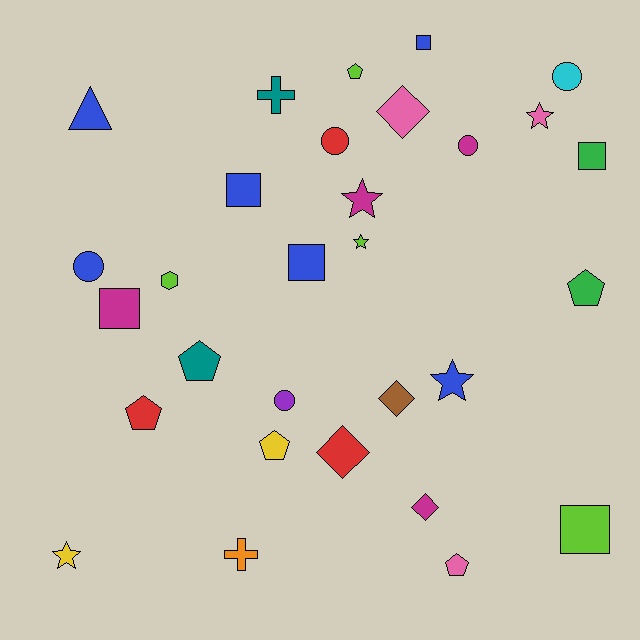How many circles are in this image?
There are 5 circles.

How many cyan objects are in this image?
There is 1 cyan object.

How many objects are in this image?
There are 30 objects.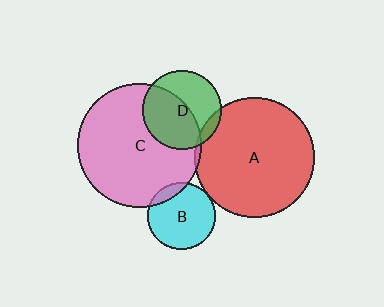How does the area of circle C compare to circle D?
Approximately 2.5 times.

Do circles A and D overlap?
Yes.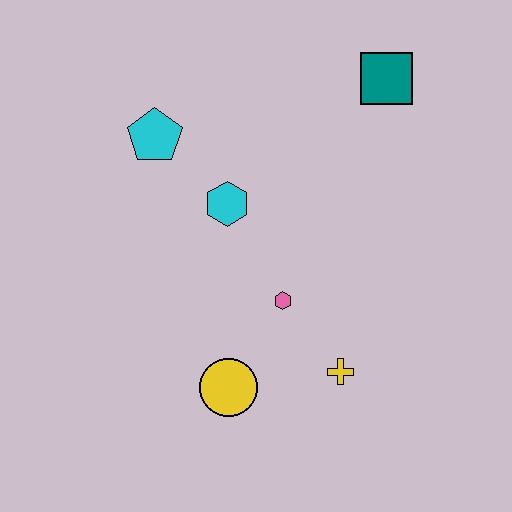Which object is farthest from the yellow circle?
The teal square is farthest from the yellow circle.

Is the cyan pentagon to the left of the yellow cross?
Yes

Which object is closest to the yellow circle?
The pink hexagon is closest to the yellow circle.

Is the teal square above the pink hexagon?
Yes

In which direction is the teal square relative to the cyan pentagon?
The teal square is to the right of the cyan pentagon.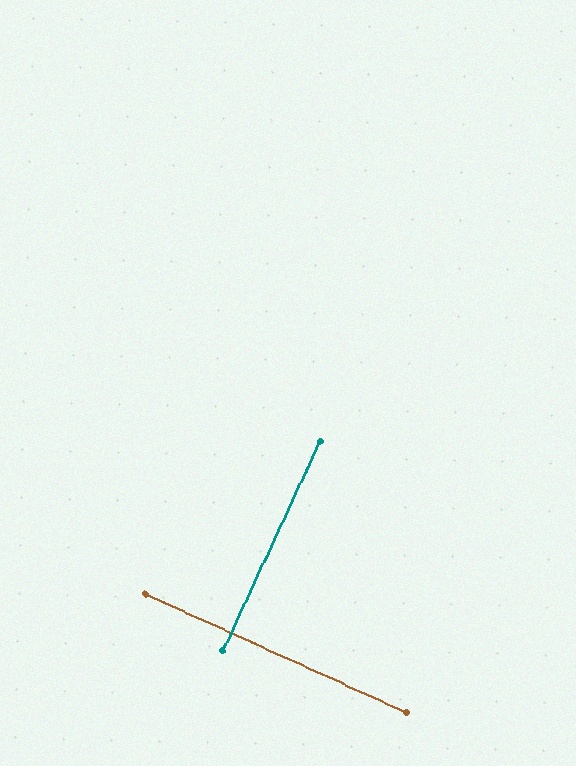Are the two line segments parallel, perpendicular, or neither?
Perpendicular — they meet at approximately 89°.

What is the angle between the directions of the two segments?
Approximately 89 degrees.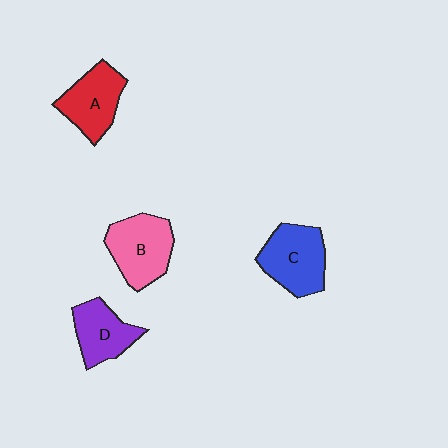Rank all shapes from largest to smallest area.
From largest to smallest: B (pink), C (blue), A (red), D (purple).